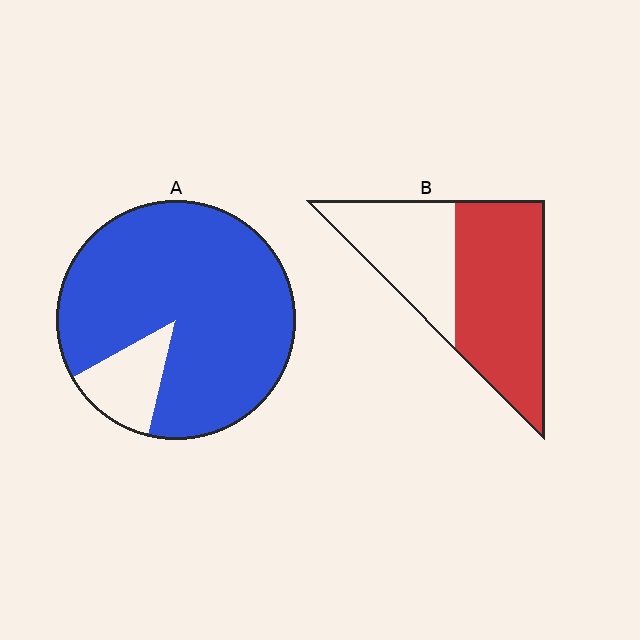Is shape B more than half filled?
Yes.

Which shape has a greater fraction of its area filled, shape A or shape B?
Shape A.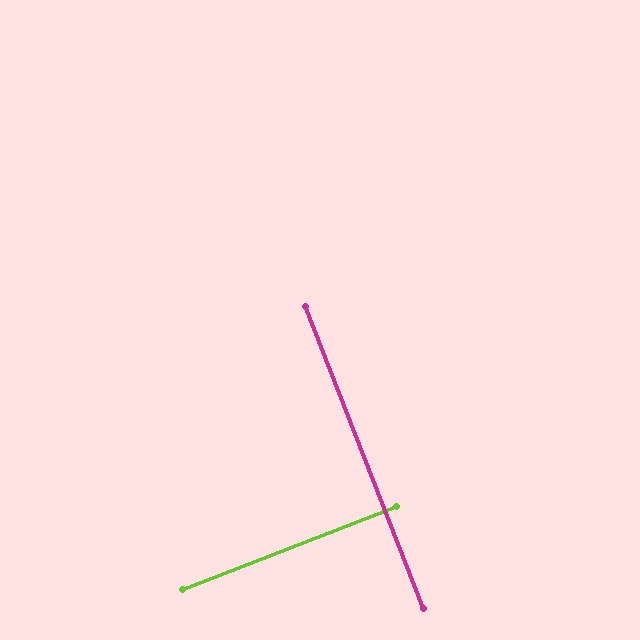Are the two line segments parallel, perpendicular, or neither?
Perpendicular — they meet at approximately 90°.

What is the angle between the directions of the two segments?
Approximately 90 degrees.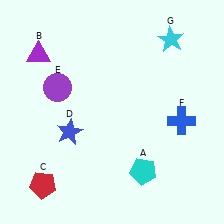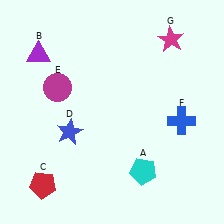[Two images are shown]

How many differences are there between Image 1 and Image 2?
There are 2 differences between the two images.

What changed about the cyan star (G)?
In Image 1, G is cyan. In Image 2, it changed to magenta.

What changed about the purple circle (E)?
In Image 1, E is purple. In Image 2, it changed to magenta.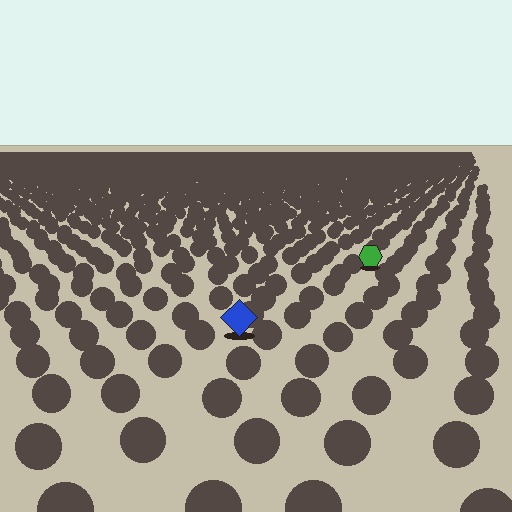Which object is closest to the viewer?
The blue diamond is closest. The texture marks near it are larger and more spread out.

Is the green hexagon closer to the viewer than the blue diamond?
No. The blue diamond is closer — you can tell from the texture gradient: the ground texture is coarser near it.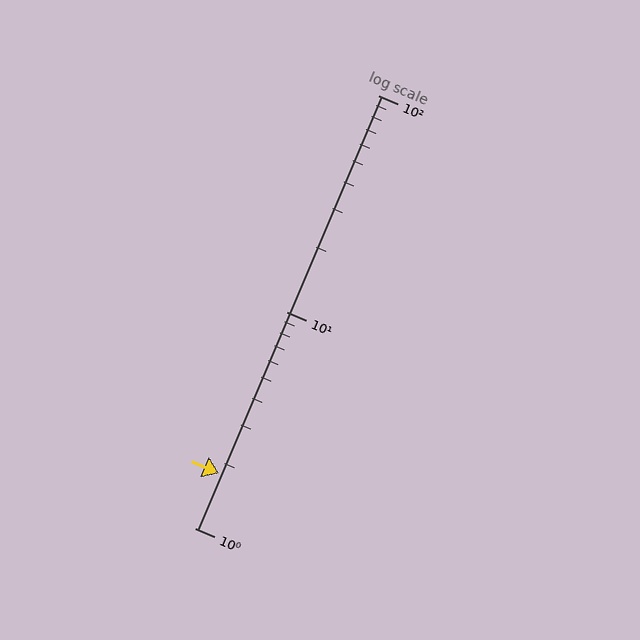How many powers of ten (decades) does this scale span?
The scale spans 2 decades, from 1 to 100.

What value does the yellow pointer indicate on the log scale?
The pointer indicates approximately 1.8.